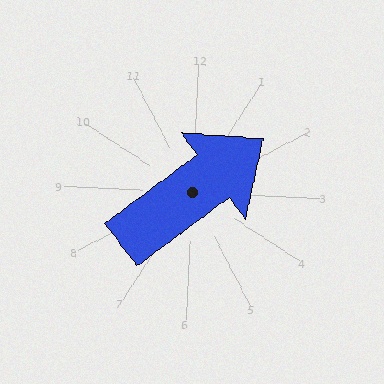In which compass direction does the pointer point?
Northeast.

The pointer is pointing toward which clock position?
Roughly 2 o'clock.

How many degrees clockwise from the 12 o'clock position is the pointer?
Approximately 51 degrees.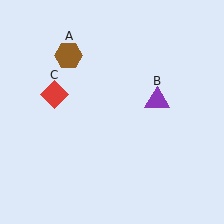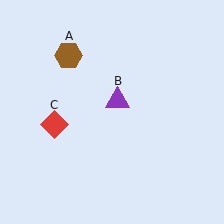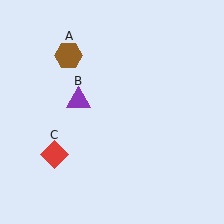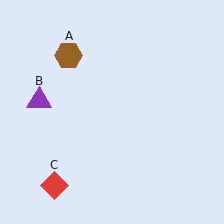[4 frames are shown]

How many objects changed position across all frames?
2 objects changed position: purple triangle (object B), red diamond (object C).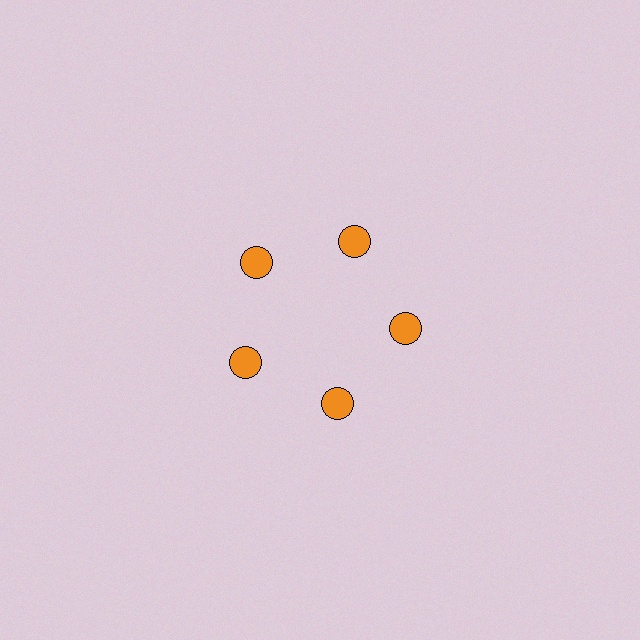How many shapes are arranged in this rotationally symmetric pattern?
There are 5 shapes, arranged in 5 groups of 1.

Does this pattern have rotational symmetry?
Yes, this pattern has 5-fold rotational symmetry. It looks the same after rotating 72 degrees around the center.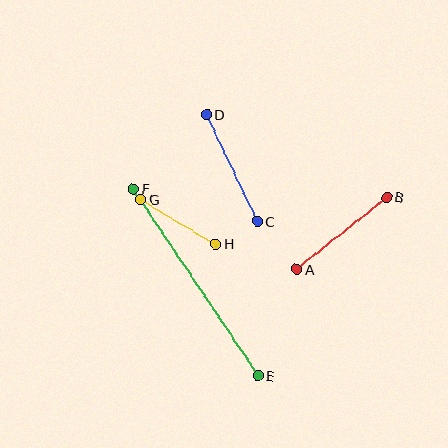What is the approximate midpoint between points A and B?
The midpoint is at approximately (342, 233) pixels.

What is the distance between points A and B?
The distance is approximately 116 pixels.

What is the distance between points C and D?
The distance is approximately 119 pixels.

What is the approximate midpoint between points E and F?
The midpoint is at approximately (196, 282) pixels.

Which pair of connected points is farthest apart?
Points E and F are farthest apart.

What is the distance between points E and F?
The distance is approximately 224 pixels.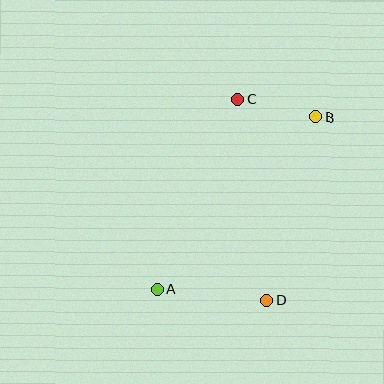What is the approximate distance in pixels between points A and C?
The distance between A and C is approximately 206 pixels.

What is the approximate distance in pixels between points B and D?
The distance between B and D is approximately 190 pixels.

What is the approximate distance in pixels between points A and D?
The distance between A and D is approximately 110 pixels.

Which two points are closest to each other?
Points B and C are closest to each other.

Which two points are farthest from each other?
Points A and B are farthest from each other.